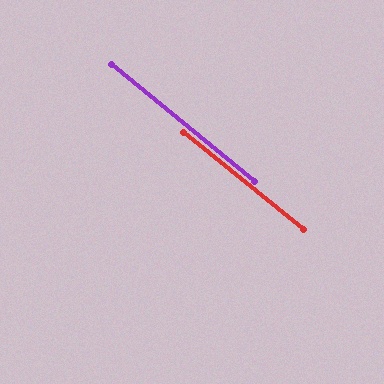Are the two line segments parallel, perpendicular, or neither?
Parallel — their directions differ by only 0.2°.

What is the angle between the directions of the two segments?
Approximately 0 degrees.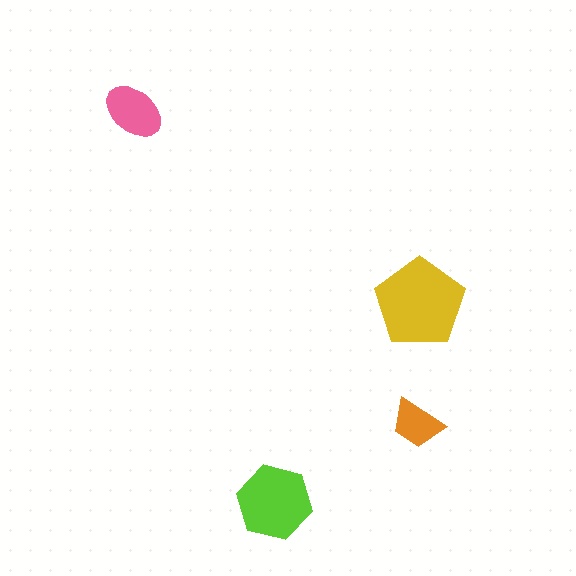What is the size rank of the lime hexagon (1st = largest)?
2nd.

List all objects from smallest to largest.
The orange trapezoid, the pink ellipse, the lime hexagon, the yellow pentagon.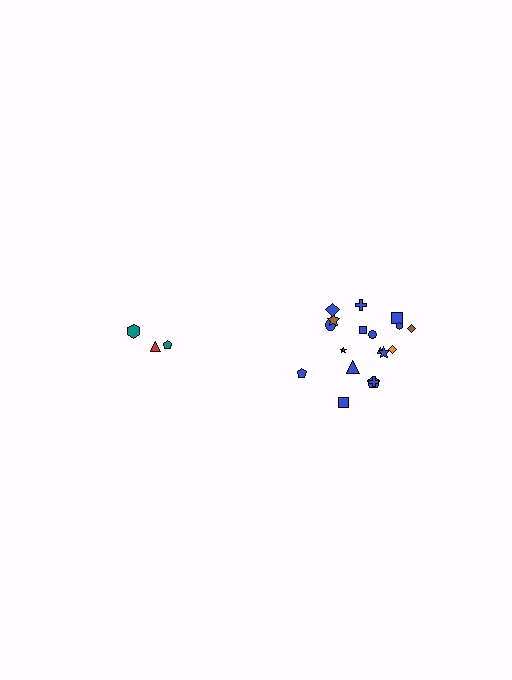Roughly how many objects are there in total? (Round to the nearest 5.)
Roughly 20 objects in total.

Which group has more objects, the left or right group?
The right group.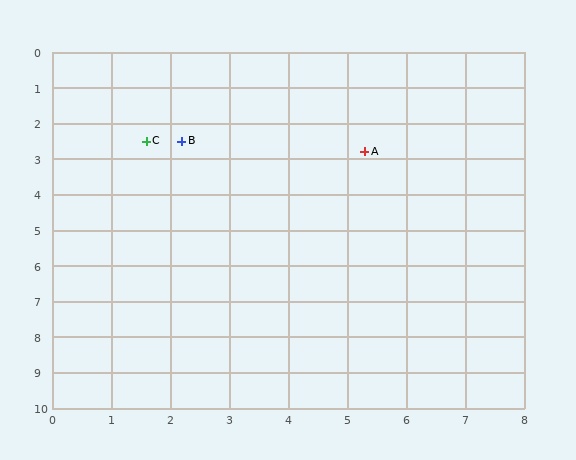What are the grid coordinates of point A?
Point A is at approximately (5.3, 2.8).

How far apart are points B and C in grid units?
Points B and C are about 0.6 grid units apart.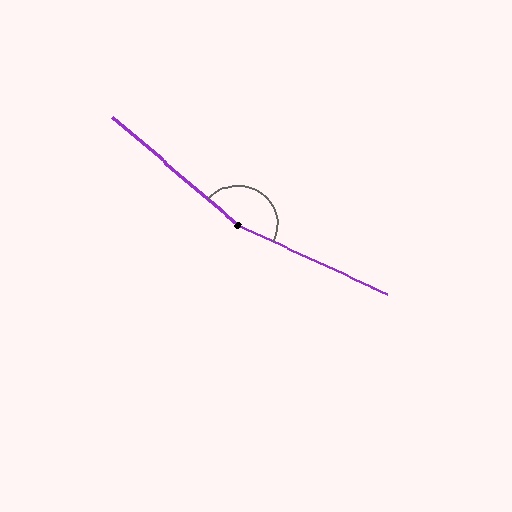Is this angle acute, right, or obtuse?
It is obtuse.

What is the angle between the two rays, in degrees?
Approximately 164 degrees.